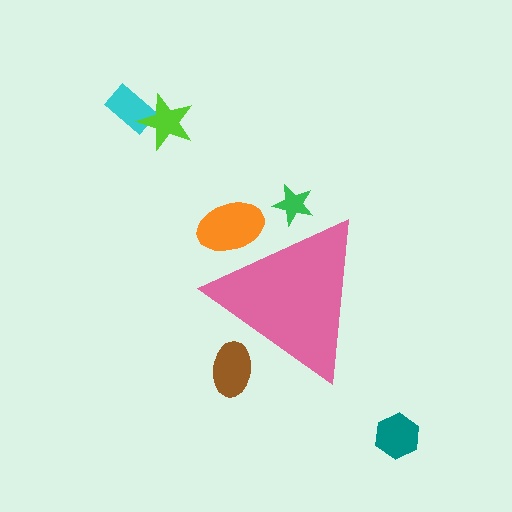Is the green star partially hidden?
Yes, the green star is partially hidden behind the pink triangle.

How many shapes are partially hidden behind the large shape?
3 shapes are partially hidden.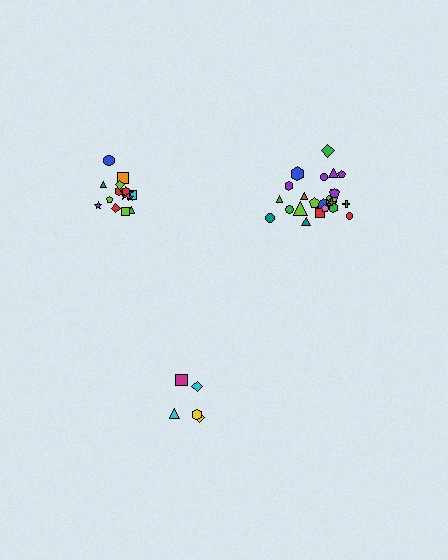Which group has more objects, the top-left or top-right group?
The top-right group.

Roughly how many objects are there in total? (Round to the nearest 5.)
Roughly 45 objects in total.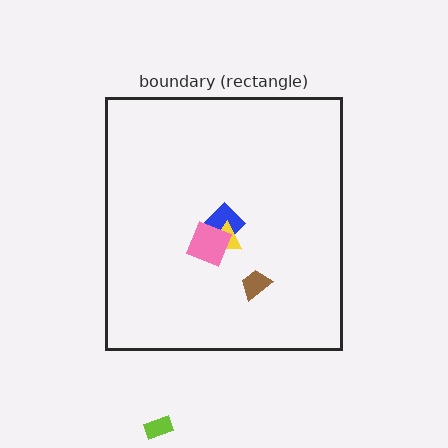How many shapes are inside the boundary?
4 inside, 1 outside.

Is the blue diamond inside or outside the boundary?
Inside.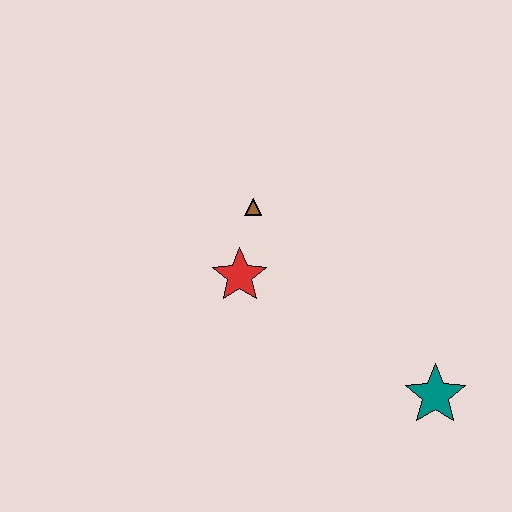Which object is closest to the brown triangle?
The red star is closest to the brown triangle.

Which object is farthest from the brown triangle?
The teal star is farthest from the brown triangle.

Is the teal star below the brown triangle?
Yes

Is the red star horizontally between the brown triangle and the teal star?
No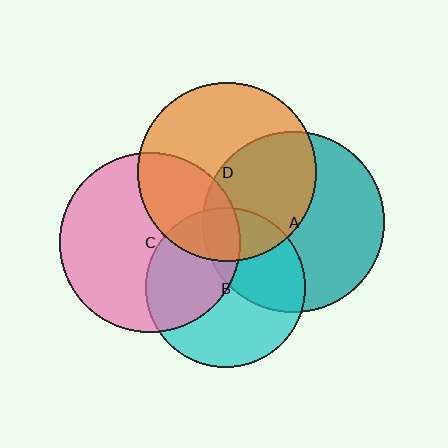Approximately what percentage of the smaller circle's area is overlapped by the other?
Approximately 30%.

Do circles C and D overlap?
Yes.